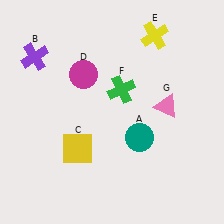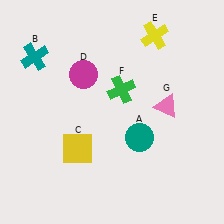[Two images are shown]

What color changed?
The cross (B) changed from purple in Image 1 to teal in Image 2.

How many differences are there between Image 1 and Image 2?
There is 1 difference between the two images.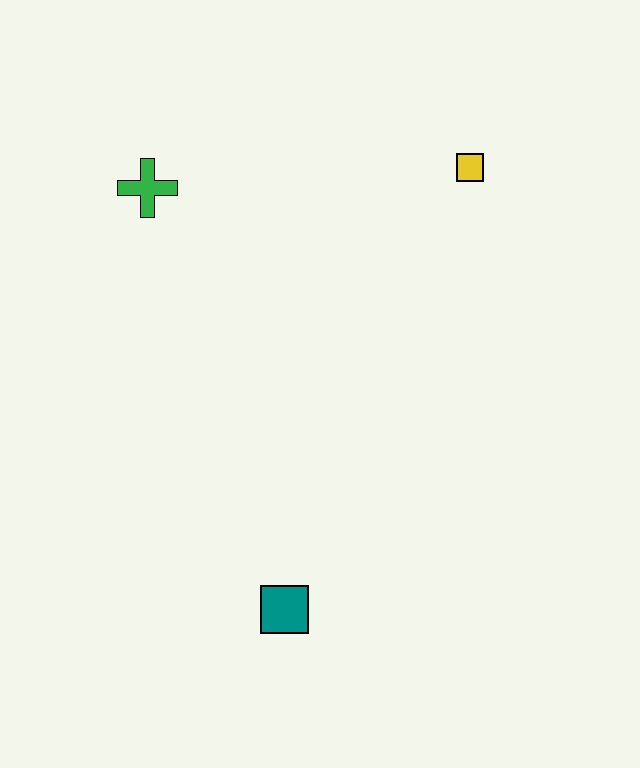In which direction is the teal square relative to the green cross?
The teal square is below the green cross.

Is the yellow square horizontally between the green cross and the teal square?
No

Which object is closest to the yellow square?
The green cross is closest to the yellow square.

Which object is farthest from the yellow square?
The teal square is farthest from the yellow square.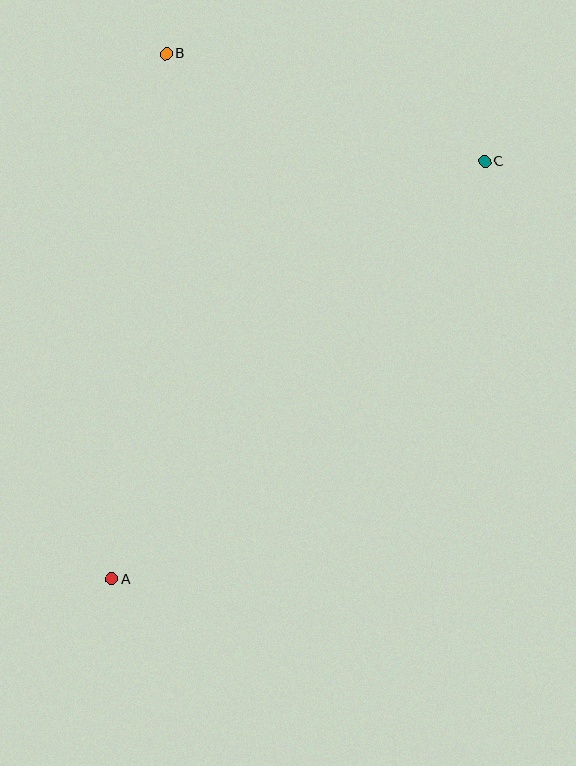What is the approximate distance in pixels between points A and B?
The distance between A and B is approximately 528 pixels.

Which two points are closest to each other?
Points B and C are closest to each other.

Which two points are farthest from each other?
Points A and C are farthest from each other.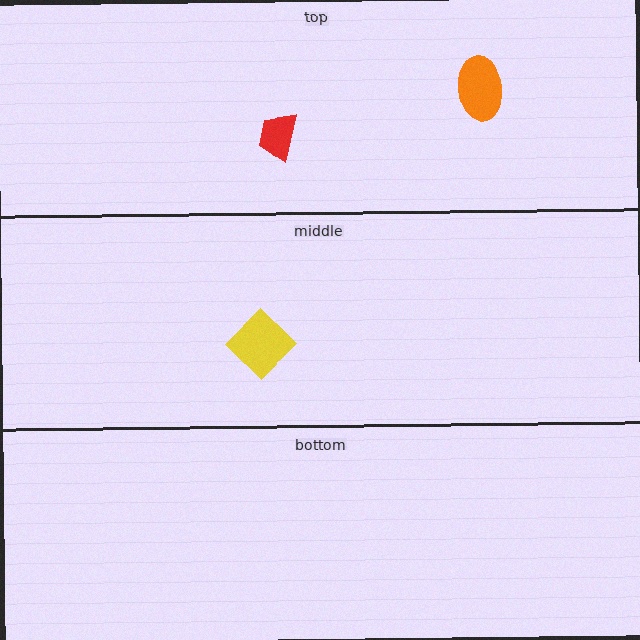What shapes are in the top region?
The orange ellipse, the red trapezoid.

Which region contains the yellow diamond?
The middle region.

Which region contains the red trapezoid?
The top region.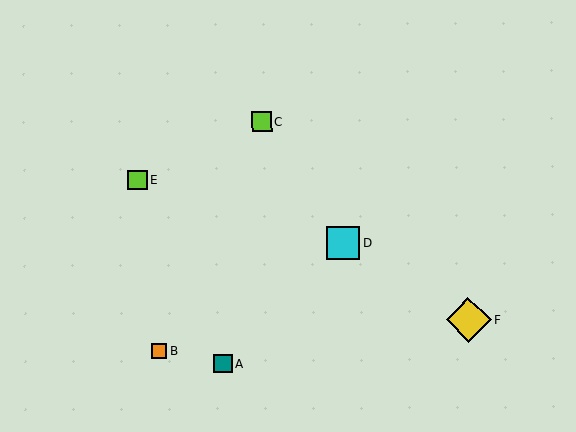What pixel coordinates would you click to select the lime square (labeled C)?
Click at (262, 122) to select the lime square C.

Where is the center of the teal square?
The center of the teal square is at (223, 364).